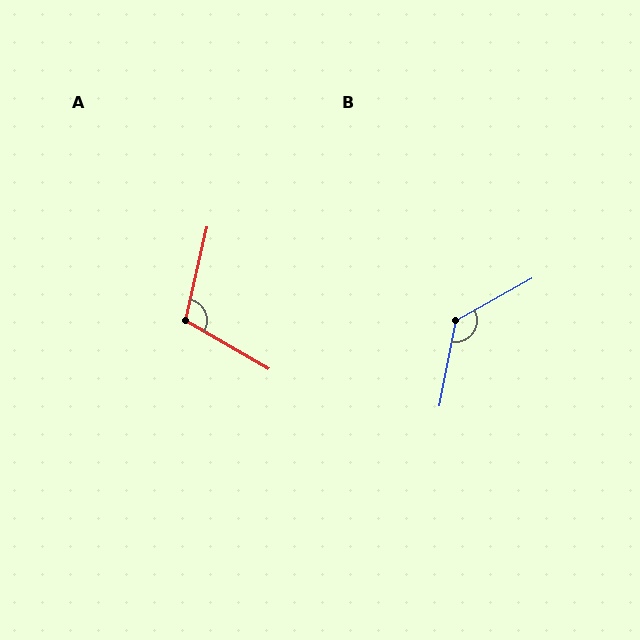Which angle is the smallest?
A, at approximately 107 degrees.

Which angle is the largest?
B, at approximately 130 degrees.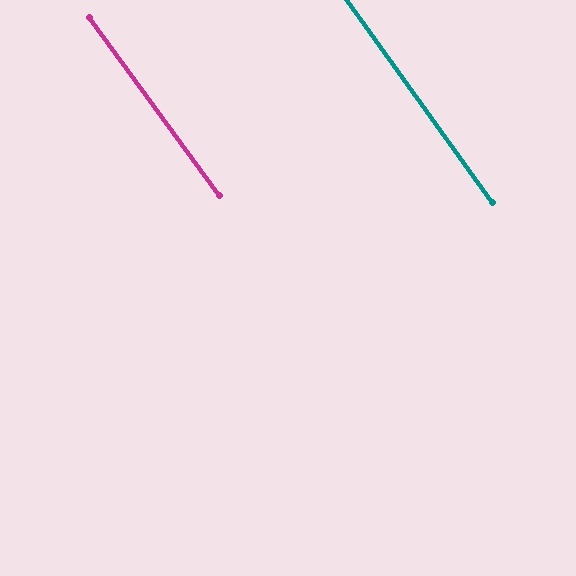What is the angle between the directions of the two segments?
Approximately 0 degrees.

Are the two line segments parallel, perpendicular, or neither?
Parallel — their directions differ by only 0.5°.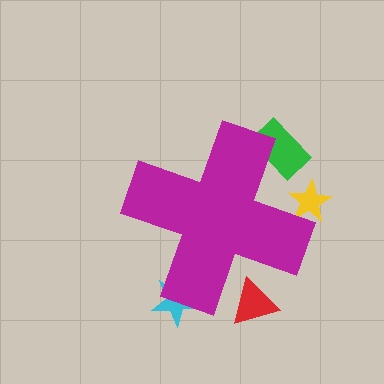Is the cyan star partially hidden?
Yes, the cyan star is partially hidden behind the magenta cross.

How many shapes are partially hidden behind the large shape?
4 shapes are partially hidden.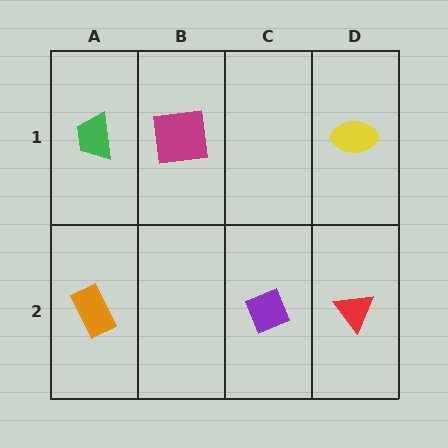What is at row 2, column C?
A purple diamond.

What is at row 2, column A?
An orange rectangle.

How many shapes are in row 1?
3 shapes.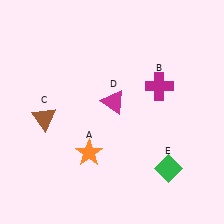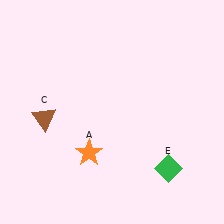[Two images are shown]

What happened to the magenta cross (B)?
The magenta cross (B) was removed in Image 2. It was in the top-right area of Image 1.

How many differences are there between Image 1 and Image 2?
There are 2 differences between the two images.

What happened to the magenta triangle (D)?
The magenta triangle (D) was removed in Image 2. It was in the top-right area of Image 1.